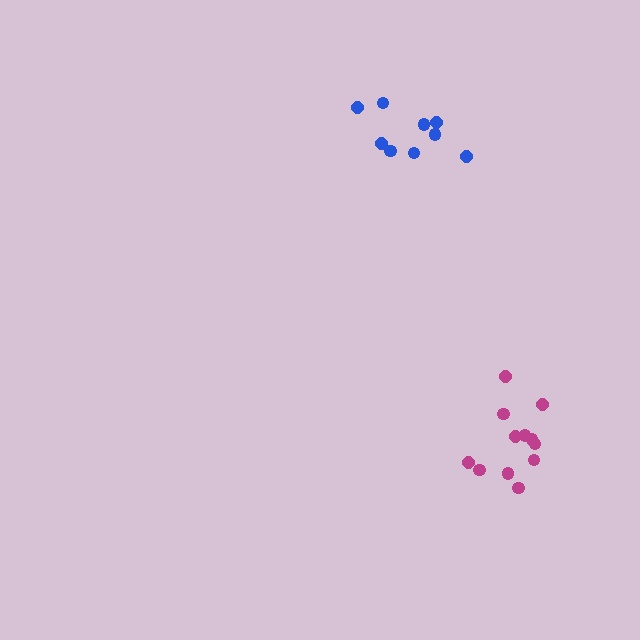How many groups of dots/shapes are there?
There are 2 groups.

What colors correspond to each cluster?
The clusters are colored: magenta, blue.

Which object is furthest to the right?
The magenta cluster is rightmost.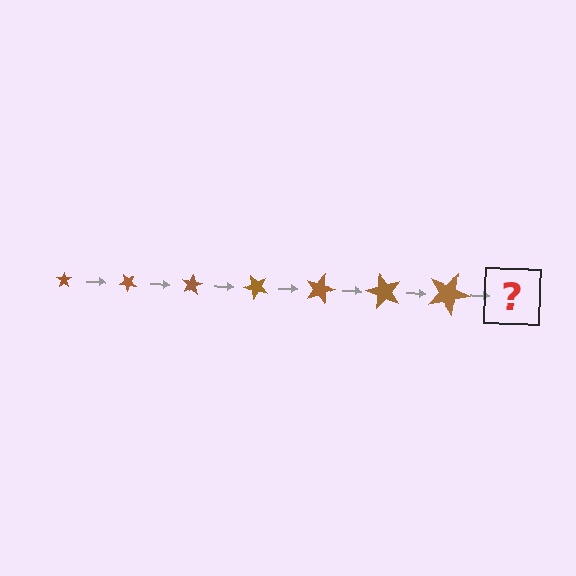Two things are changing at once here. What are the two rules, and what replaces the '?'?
The two rules are that the star grows larger each step and it rotates 40 degrees each step. The '?' should be a star, larger than the previous one and rotated 280 degrees from the start.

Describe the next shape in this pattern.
It should be a star, larger than the previous one and rotated 280 degrees from the start.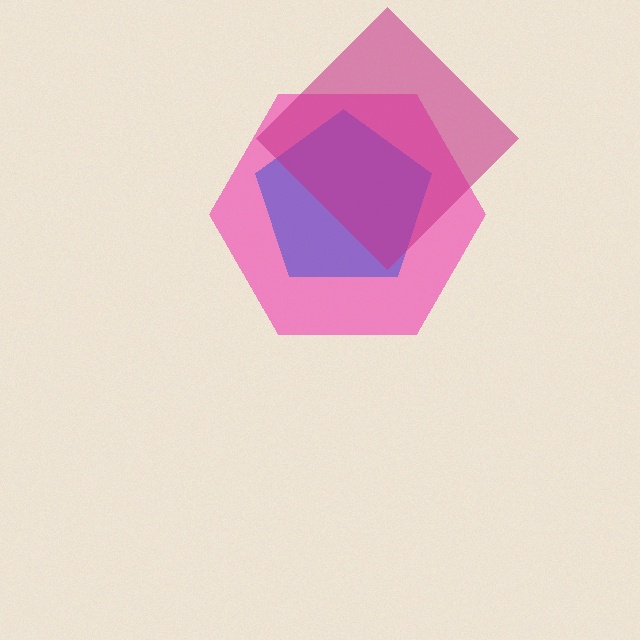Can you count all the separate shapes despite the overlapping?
Yes, there are 3 separate shapes.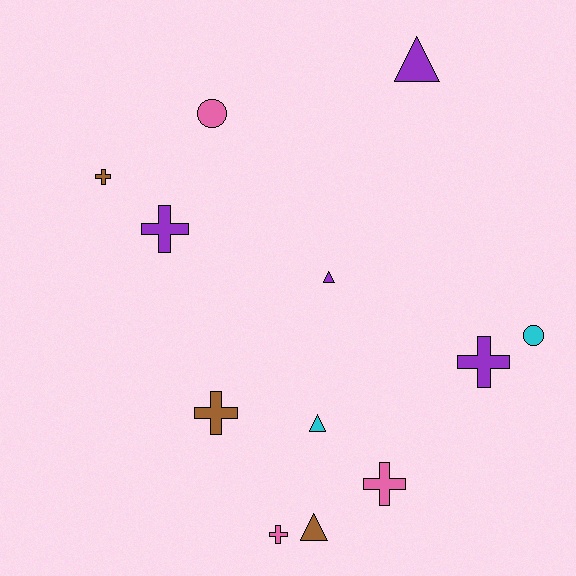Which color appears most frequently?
Purple, with 4 objects.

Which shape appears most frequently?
Cross, with 6 objects.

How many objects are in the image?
There are 12 objects.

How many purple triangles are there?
There are 2 purple triangles.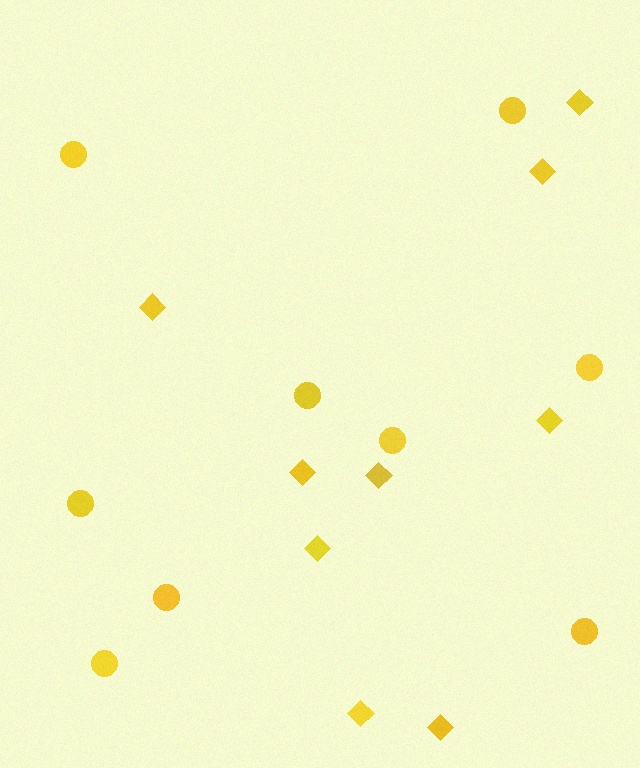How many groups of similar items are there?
There are 2 groups: one group of circles (9) and one group of diamonds (9).